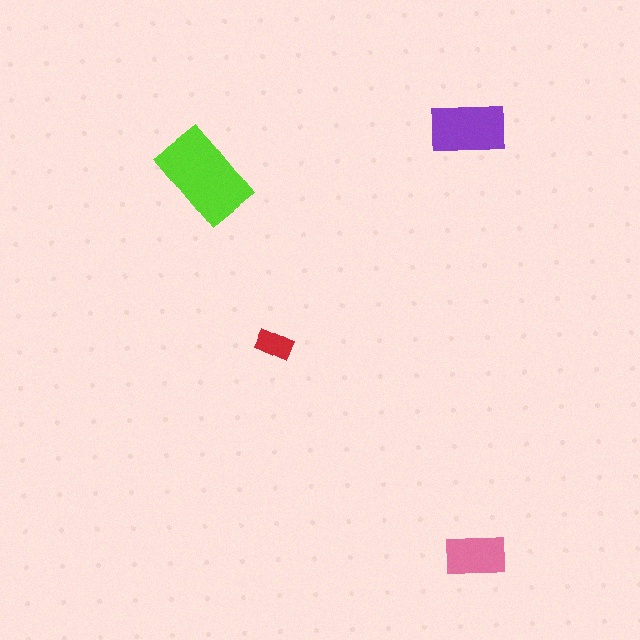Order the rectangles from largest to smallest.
the lime one, the purple one, the pink one, the red one.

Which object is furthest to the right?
The purple rectangle is rightmost.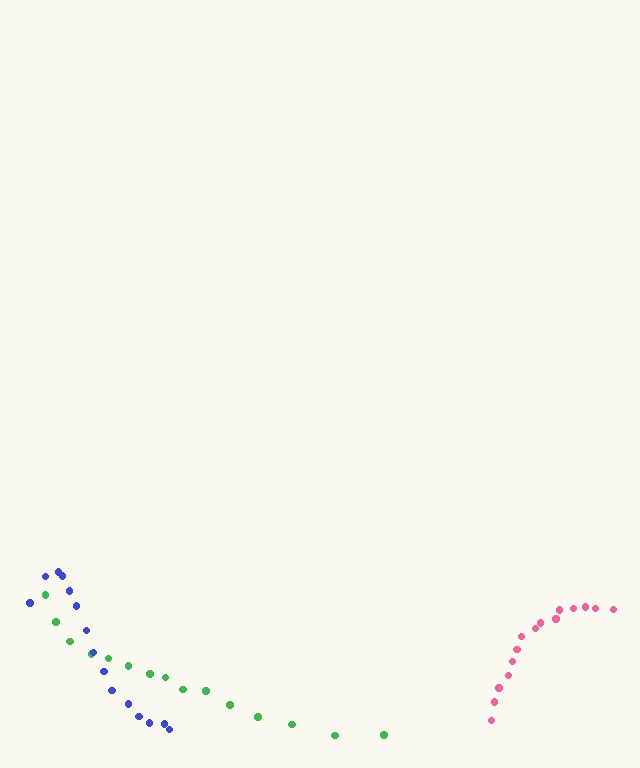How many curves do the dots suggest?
There are 3 distinct paths.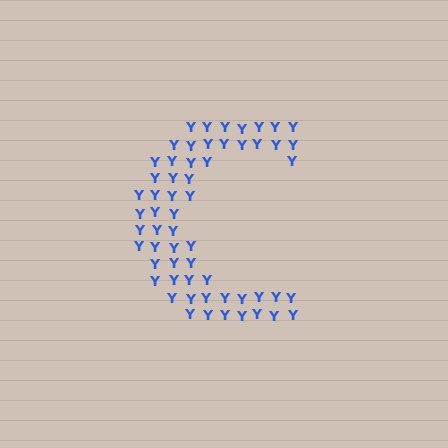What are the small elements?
The small elements are letter Y's.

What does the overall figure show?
The overall figure shows the letter C.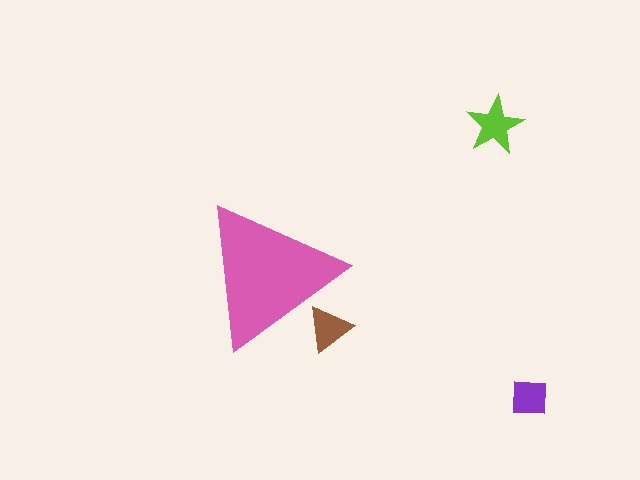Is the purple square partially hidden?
No, the purple square is fully visible.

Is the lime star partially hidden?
No, the lime star is fully visible.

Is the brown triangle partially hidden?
Yes, the brown triangle is partially hidden behind the pink triangle.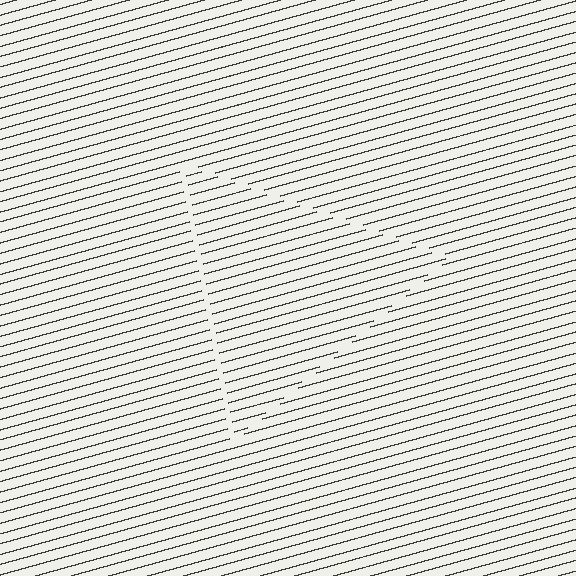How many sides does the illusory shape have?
3 sides — the line-ends trace a triangle.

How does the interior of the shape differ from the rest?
The interior of the shape contains the same grating, shifted by half a period — the contour is defined by the phase discontinuity where line-ends from the inner and outer gratings abut.